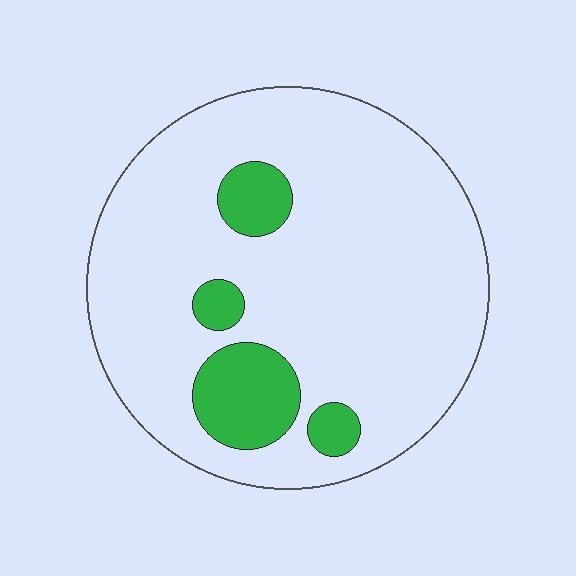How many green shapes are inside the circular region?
4.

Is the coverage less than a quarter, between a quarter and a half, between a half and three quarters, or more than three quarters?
Less than a quarter.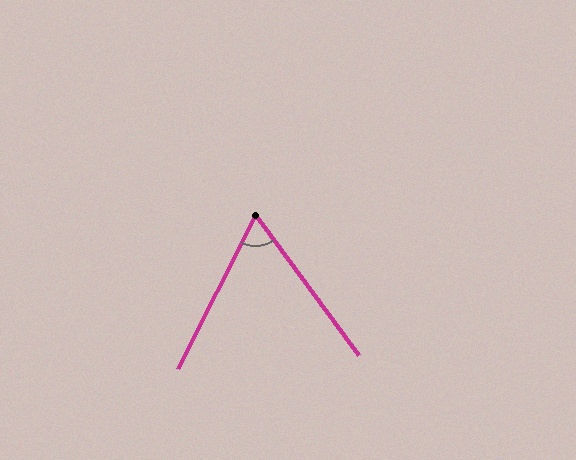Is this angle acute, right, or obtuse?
It is acute.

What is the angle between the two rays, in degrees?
Approximately 63 degrees.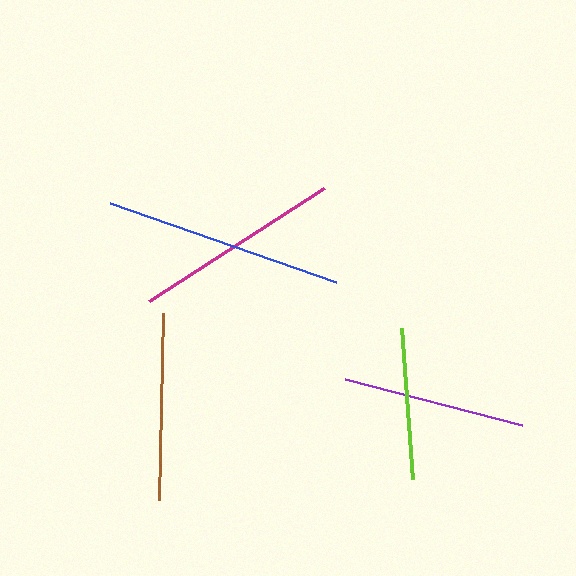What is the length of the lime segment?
The lime segment is approximately 152 pixels long.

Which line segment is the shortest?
The lime line is the shortest at approximately 152 pixels.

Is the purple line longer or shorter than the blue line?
The blue line is longer than the purple line.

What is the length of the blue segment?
The blue segment is approximately 240 pixels long.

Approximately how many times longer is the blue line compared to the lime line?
The blue line is approximately 1.6 times the length of the lime line.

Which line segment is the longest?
The blue line is the longest at approximately 240 pixels.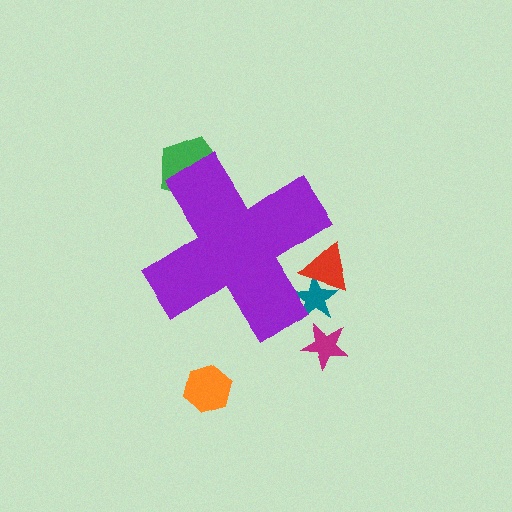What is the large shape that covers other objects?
A purple cross.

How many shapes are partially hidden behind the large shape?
3 shapes are partially hidden.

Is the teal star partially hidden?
Yes, the teal star is partially hidden behind the purple cross.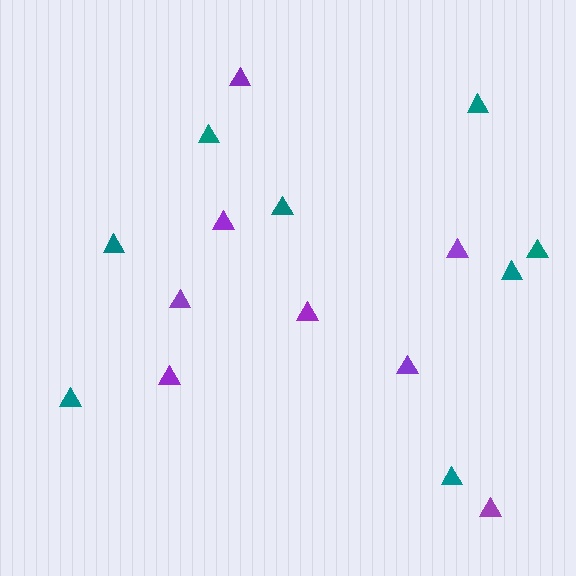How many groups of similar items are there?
There are 2 groups: one group of teal triangles (8) and one group of purple triangles (8).